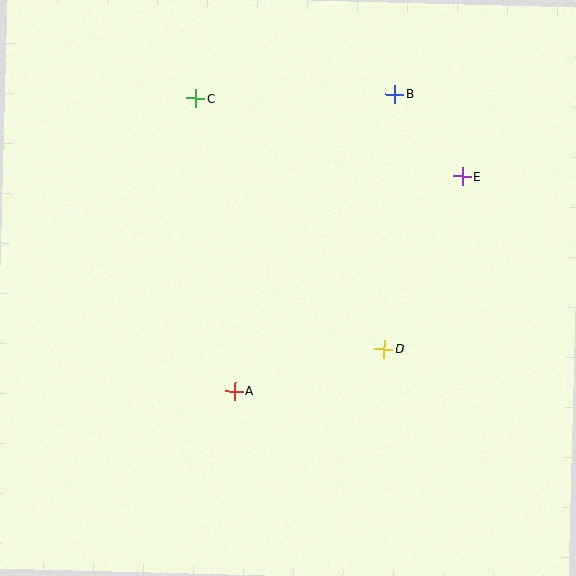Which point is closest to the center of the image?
Point D at (384, 349) is closest to the center.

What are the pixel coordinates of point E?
Point E is at (462, 176).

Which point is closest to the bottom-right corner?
Point D is closest to the bottom-right corner.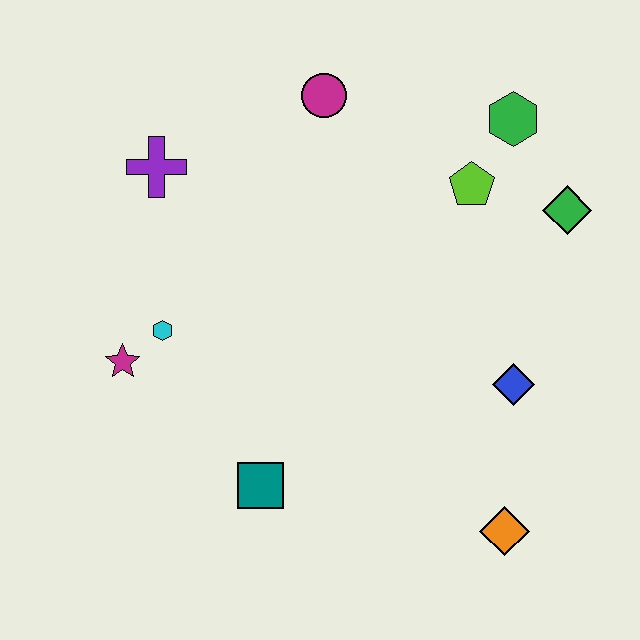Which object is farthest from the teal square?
The green hexagon is farthest from the teal square.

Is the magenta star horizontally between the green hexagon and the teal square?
No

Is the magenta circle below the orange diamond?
No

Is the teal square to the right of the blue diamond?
No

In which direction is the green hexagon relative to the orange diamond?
The green hexagon is above the orange diamond.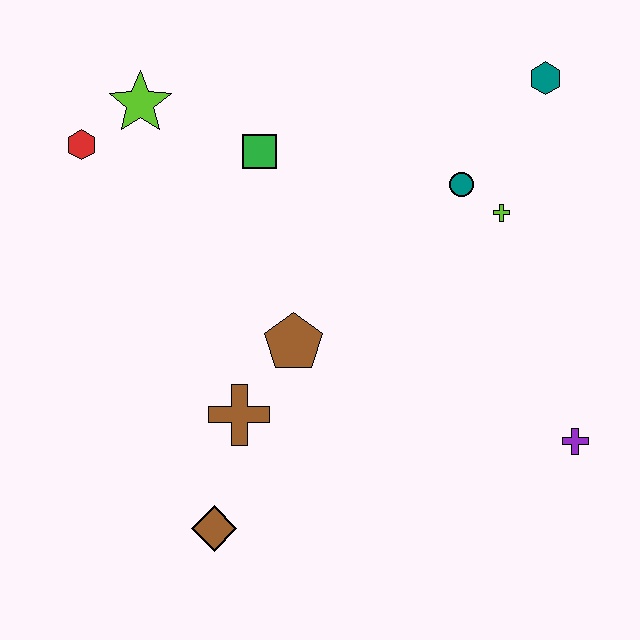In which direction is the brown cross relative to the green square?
The brown cross is below the green square.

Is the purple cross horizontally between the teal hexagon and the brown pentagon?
No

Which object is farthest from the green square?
The purple cross is farthest from the green square.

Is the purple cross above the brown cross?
No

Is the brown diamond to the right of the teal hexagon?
No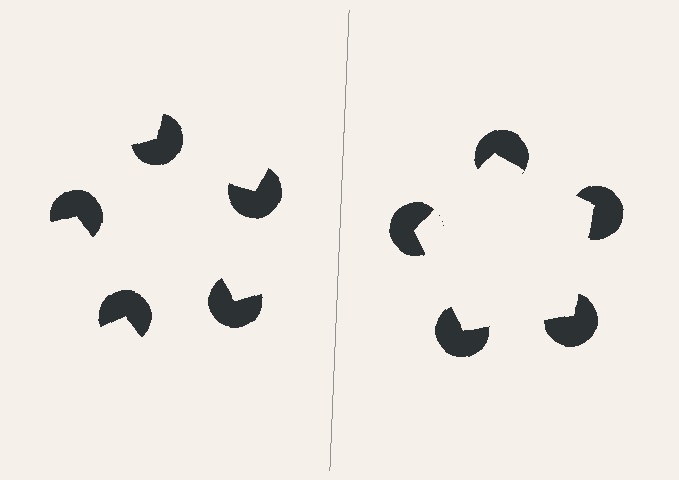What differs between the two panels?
The pac-man discs are positioned identically on both sides; only the wedge orientations differ. On the right they align to a pentagon; on the left they are misaligned.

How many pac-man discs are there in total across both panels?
10 — 5 on each side.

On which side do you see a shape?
An illusory pentagon appears on the right side. On the left side the wedge cuts are rotated, so no coherent shape forms.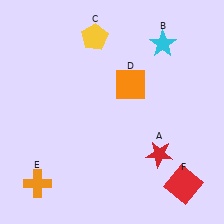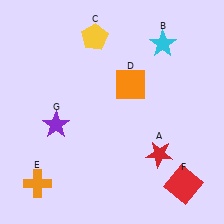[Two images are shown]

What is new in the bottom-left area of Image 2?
A purple star (G) was added in the bottom-left area of Image 2.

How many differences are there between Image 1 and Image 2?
There is 1 difference between the two images.